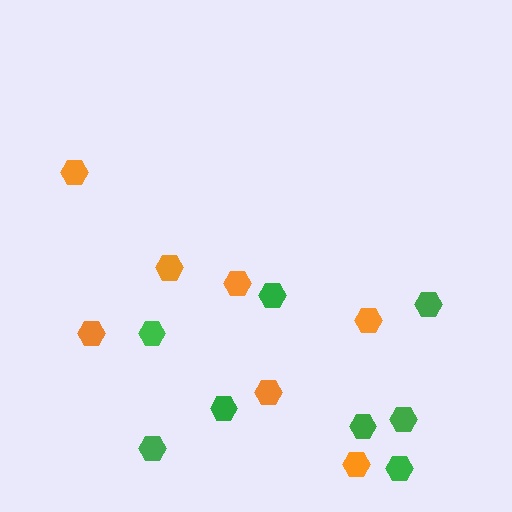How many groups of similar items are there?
There are 2 groups: one group of orange hexagons (7) and one group of green hexagons (8).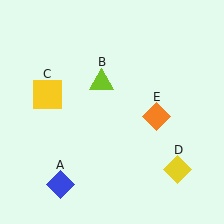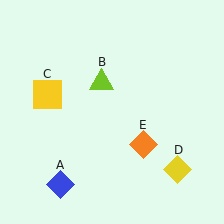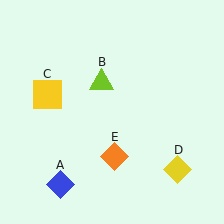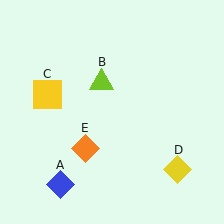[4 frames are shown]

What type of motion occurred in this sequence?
The orange diamond (object E) rotated clockwise around the center of the scene.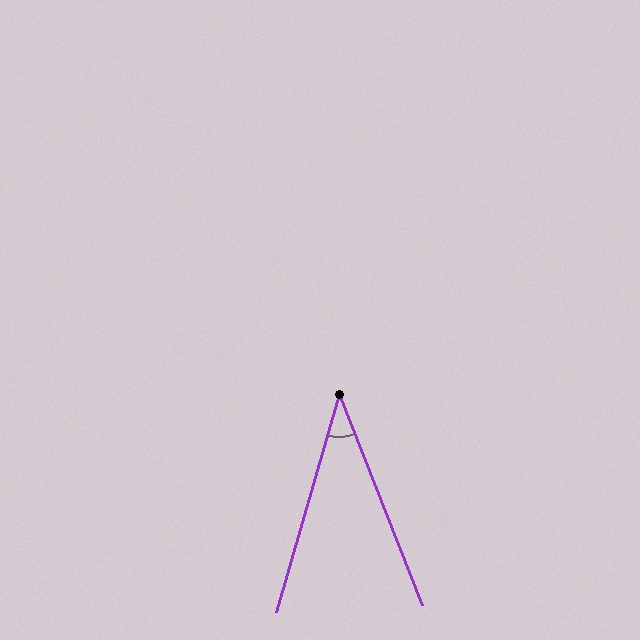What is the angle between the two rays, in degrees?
Approximately 38 degrees.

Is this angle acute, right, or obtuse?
It is acute.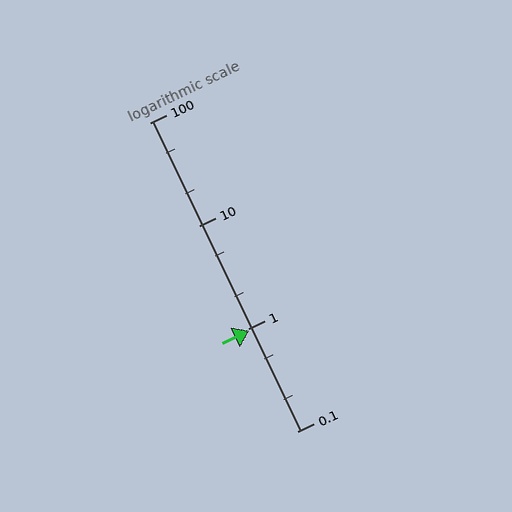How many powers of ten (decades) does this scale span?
The scale spans 3 decades, from 0.1 to 100.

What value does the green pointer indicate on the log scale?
The pointer indicates approximately 0.95.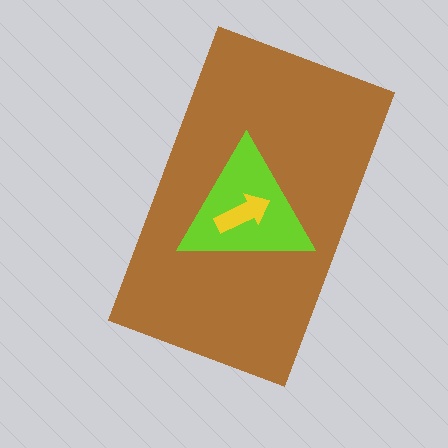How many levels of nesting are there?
3.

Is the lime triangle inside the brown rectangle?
Yes.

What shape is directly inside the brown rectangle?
The lime triangle.